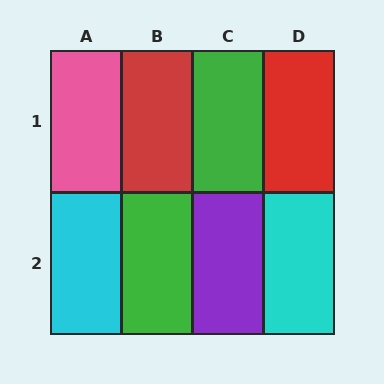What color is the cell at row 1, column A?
Pink.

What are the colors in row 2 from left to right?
Cyan, green, purple, cyan.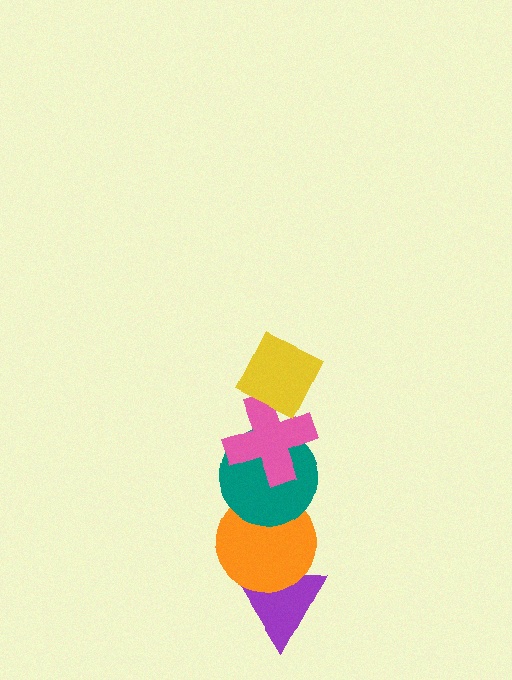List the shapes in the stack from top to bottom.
From top to bottom: the yellow diamond, the pink cross, the teal circle, the orange circle, the purple triangle.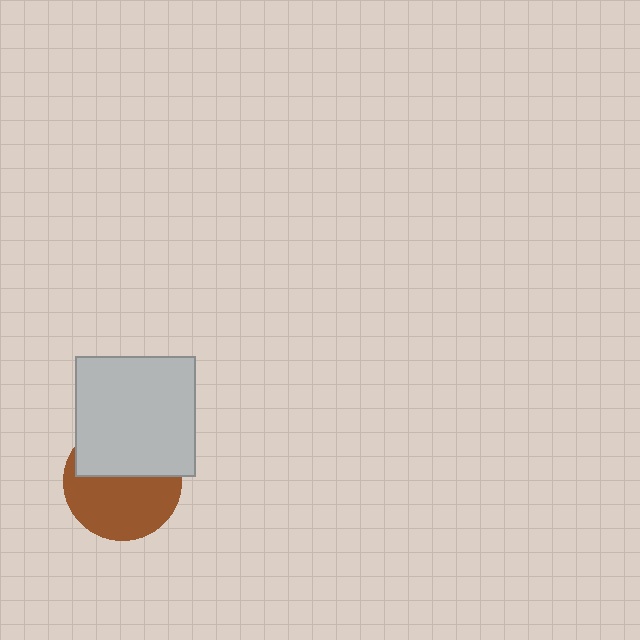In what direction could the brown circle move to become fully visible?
The brown circle could move down. That would shift it out from behind the light gray square entirely.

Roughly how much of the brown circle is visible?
About half of it is visible (roughly 57%).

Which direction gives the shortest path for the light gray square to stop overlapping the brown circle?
Moving up gives the shortest separation.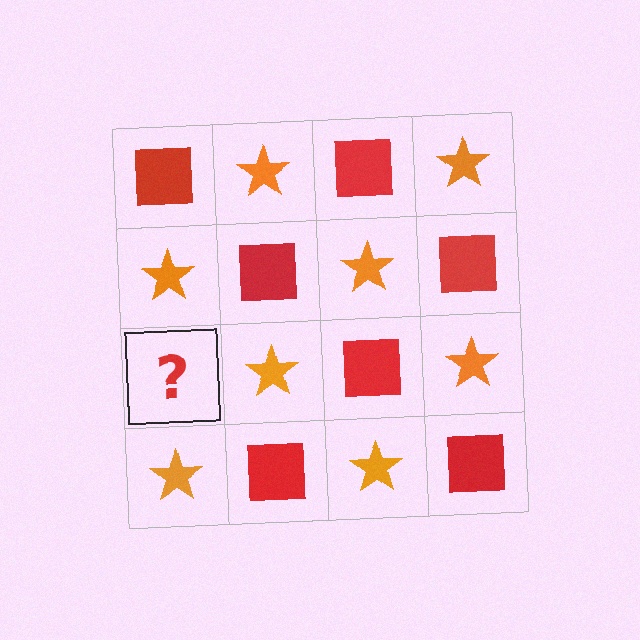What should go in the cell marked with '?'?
The missing cell should contain a red square.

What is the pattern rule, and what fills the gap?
The rule is that it alternates red square and orange star in a checkerboard pattern. The gap should be filled with a red square.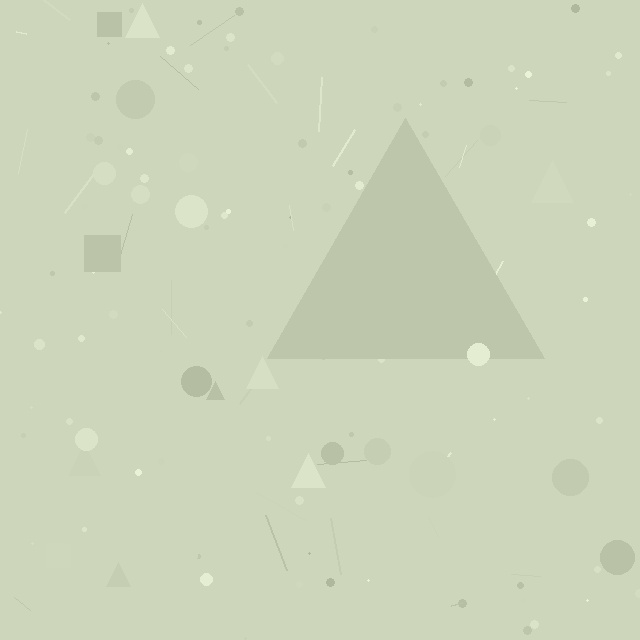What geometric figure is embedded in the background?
A triangle is embedded in the background.